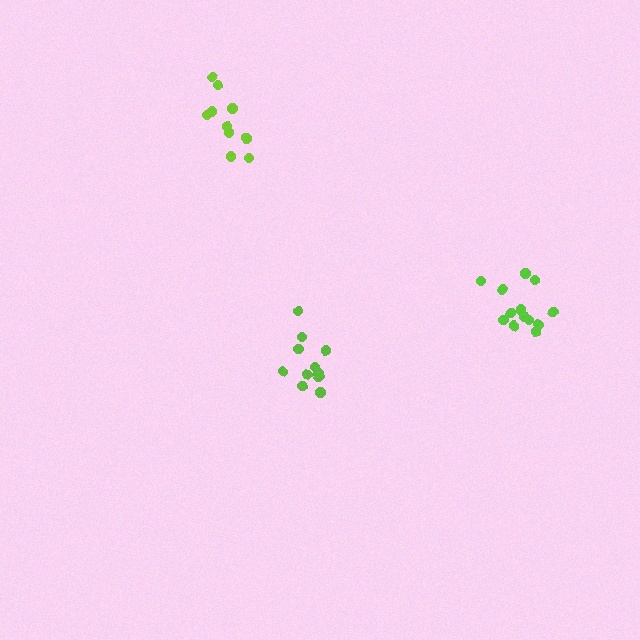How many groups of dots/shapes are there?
There are 3 groups.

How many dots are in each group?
Group 1: 11 dots, Group 2: 13 dots, Group 3: 10 dots (34 total).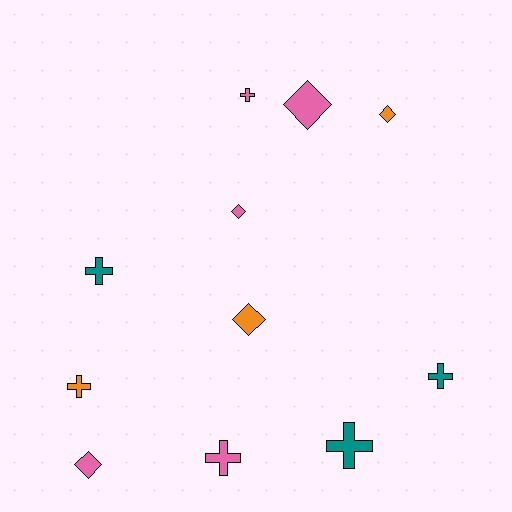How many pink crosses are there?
There are 2 pink crosses.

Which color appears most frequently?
Pink, with 5 objects.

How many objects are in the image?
There are 11 objects.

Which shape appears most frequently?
Cross, with 6 objects.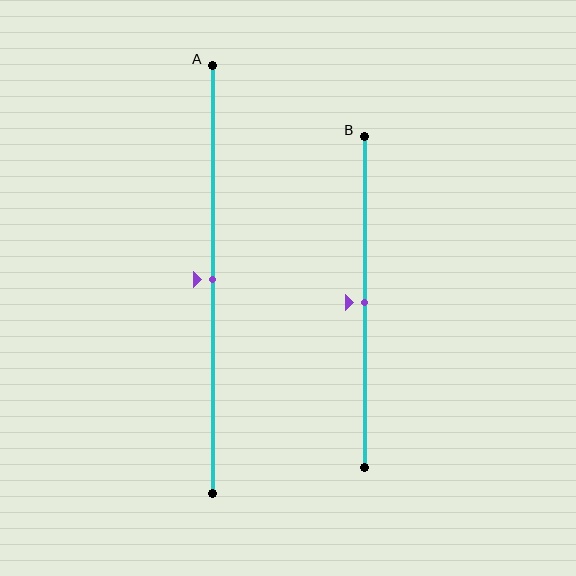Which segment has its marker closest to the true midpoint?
Segment A has its marker closest to the true midpoint.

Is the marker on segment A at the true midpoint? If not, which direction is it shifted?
Yes, the marker on segment A is at the true midpoint.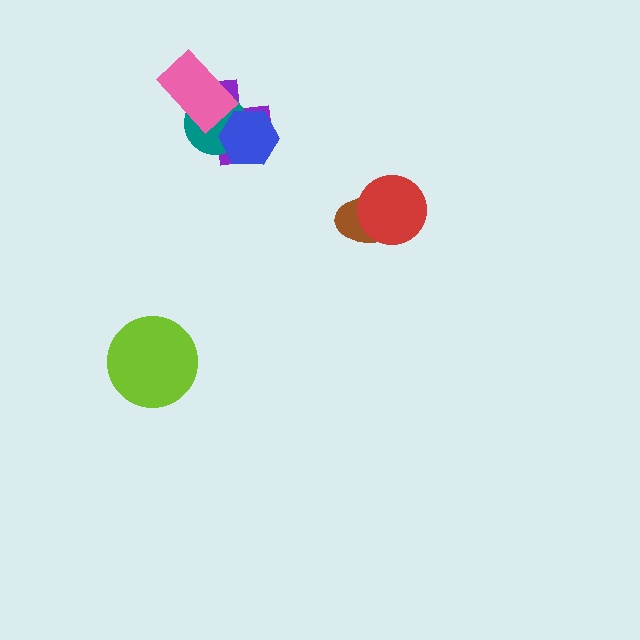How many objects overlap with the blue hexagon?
2 objects overlap with the blue hexagon.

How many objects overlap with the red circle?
1 object overlaps with the red circle.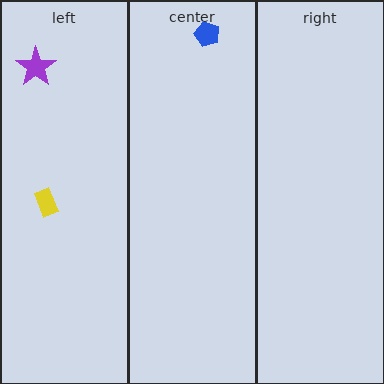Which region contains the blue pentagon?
The center region.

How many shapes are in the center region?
1.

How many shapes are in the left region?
2.